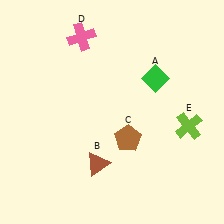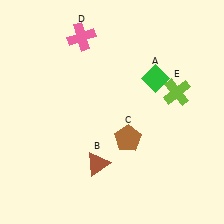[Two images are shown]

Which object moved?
The lime cross (E) moved up.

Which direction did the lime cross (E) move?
The lime cross (E) moved up.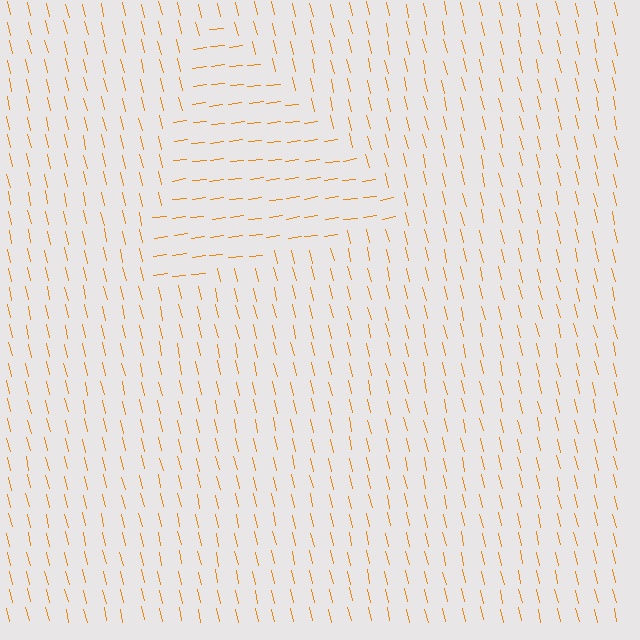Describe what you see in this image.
The image is filled with small orange line segments. A triangle region in the image has lines oriented differently from the surrounding lines, creating a visible texture boundary.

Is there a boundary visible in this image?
Yes, there is a texture boundary formed by a change in line orientation.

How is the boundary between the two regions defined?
The boundary is defined purely by a change in line orientation (approximately 84 degrees difference). All lines are the same color and thickness.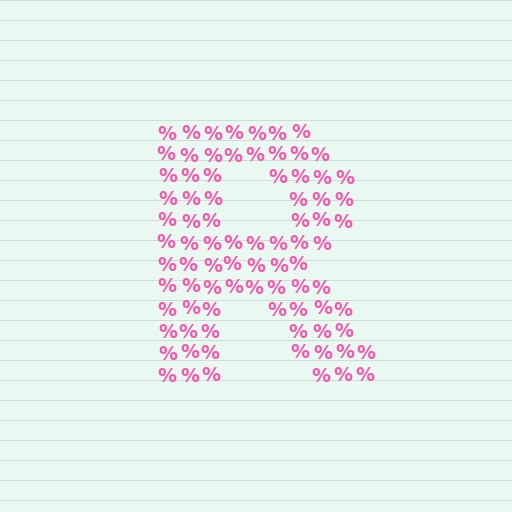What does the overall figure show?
The overall figure shows the letter R.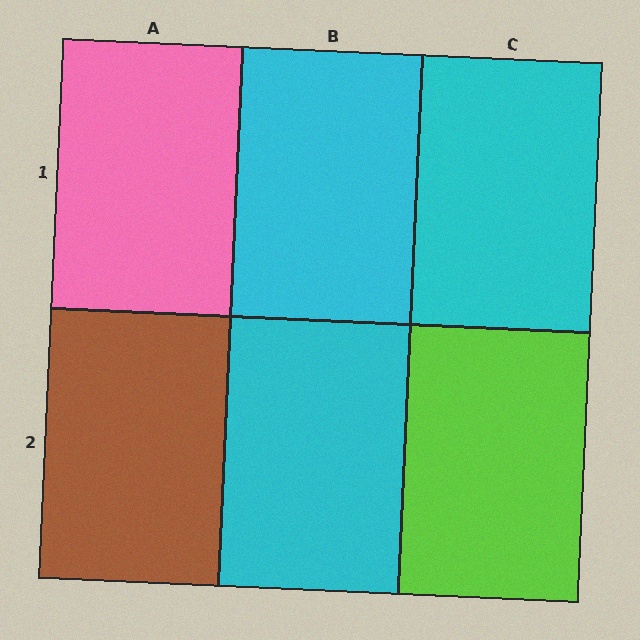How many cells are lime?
1 cell is lime.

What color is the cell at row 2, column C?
Lime.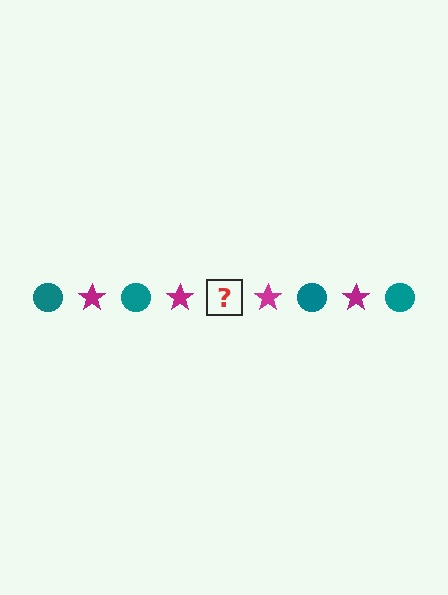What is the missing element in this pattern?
The missing element is a teal circle.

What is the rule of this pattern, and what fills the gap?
The rule is that the pattern alternates between teal circle and magenta star. The gap should be filled with a teal circle.